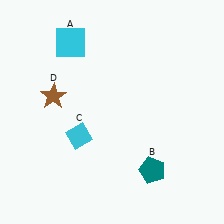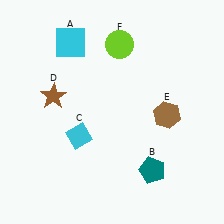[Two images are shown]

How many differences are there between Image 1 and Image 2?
There are 2 differences between the two images.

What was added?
A brown hexagon (E), a lime circle (F) were added in Image 2.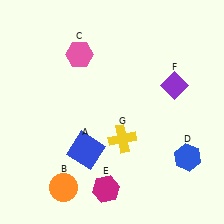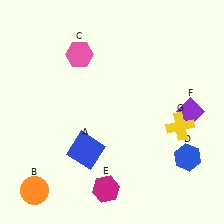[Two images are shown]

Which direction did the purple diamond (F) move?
The purple diamond (F) moved down.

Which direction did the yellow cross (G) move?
The yellow cross (G) moved right.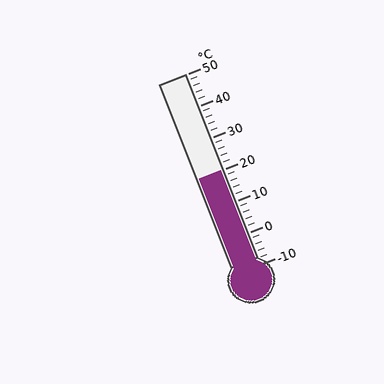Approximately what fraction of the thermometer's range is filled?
The thermometer is filled to approximately 50% of its range.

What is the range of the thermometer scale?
The thermometer scale ranges from -10°C to 50°C.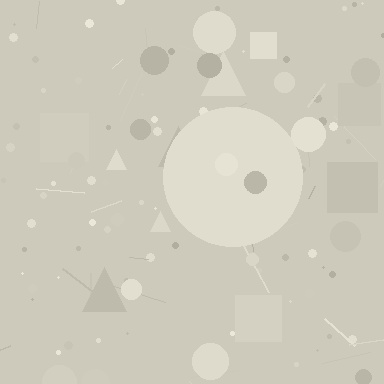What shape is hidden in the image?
A circle is hidden in the image.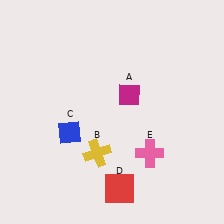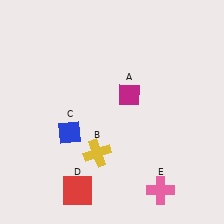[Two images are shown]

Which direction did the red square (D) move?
The red square (D) moved left.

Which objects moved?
The objects that moved are: the red square (D), the pink cross (E).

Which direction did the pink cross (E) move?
The pink cross (E) moved down.